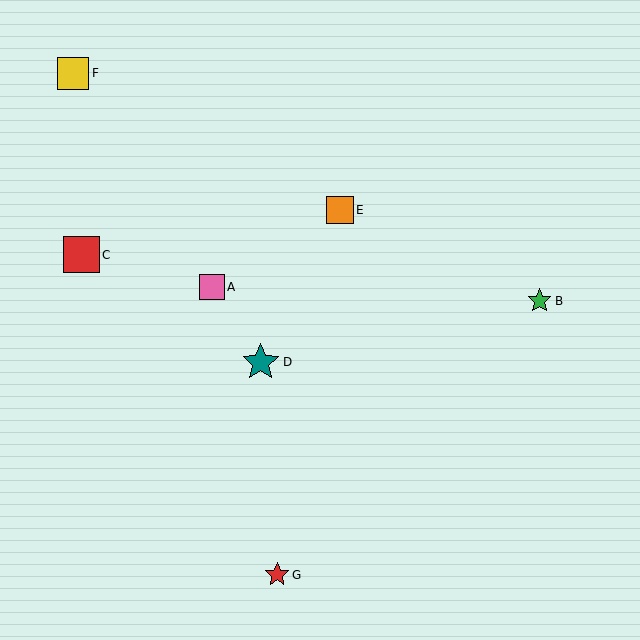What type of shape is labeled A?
Shape A is a pink square.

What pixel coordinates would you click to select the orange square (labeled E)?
Click at (340, 210) to select the orange square E.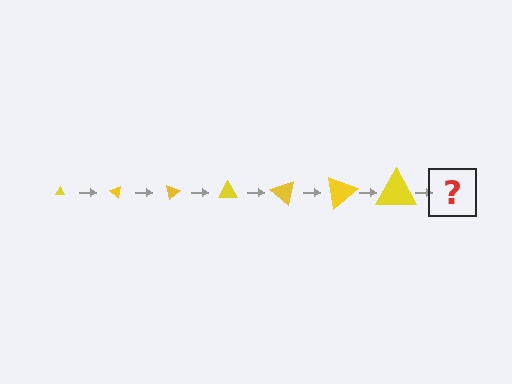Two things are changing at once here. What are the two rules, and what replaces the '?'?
The two rules are that the triangle grows larger each step and it rotates 40 degrees each step. The '?' should be a triangle, larger than the previous one and rotated 280 degrees from the start.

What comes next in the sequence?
The next element should be a triangle, larger than the previous one and rotated 280 degrees from the start.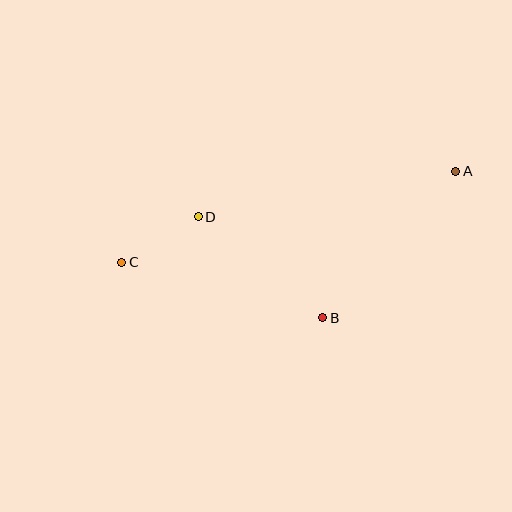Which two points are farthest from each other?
Points A and C are farthest from each other.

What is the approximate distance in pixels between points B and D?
The distance between B and D is approximately 160 pixels.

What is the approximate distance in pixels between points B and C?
The distance between B and C is approximately 209 pixels.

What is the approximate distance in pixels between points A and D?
The distance between A and D is approximately 261 pixels.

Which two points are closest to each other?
Points C and D are closest to each other.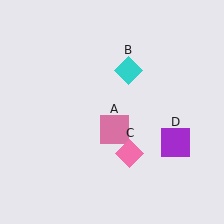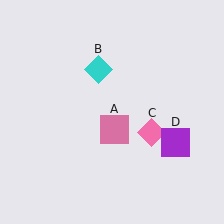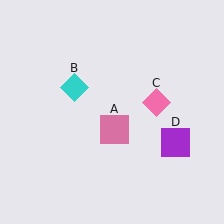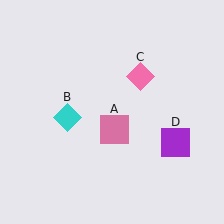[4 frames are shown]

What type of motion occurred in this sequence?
The cyan diamond (object B), pink diamond (object C) rotated counterclockwise around the center of the scene.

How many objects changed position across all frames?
2 objects changed position: cyan diamond (object B), pink diamond (object C).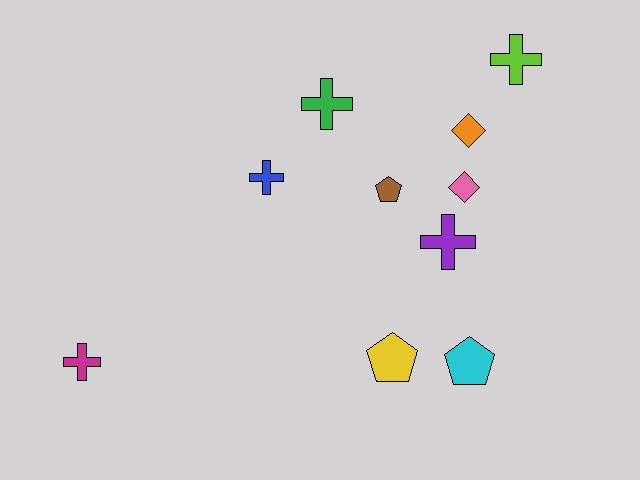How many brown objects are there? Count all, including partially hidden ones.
There is 1 brown object.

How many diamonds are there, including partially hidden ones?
There are 2 diamonds.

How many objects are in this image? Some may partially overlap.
There are 10 objects.